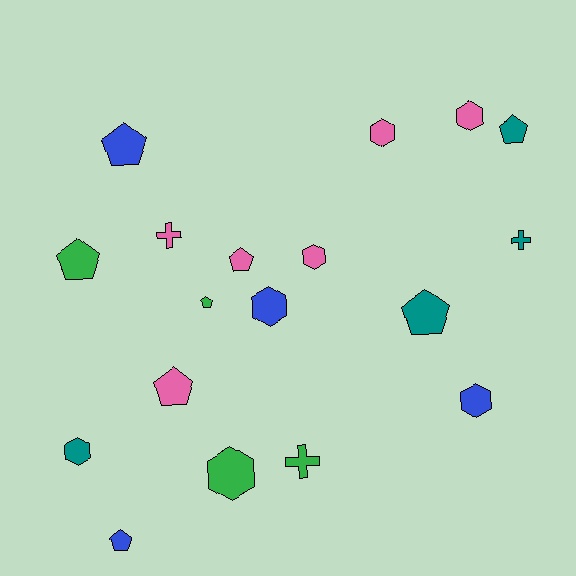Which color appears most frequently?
Pink, with 6 objects.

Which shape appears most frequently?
Pentagon, with 8 objects.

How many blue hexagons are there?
There are 2 blue hexagons.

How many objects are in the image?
There are 18 objects.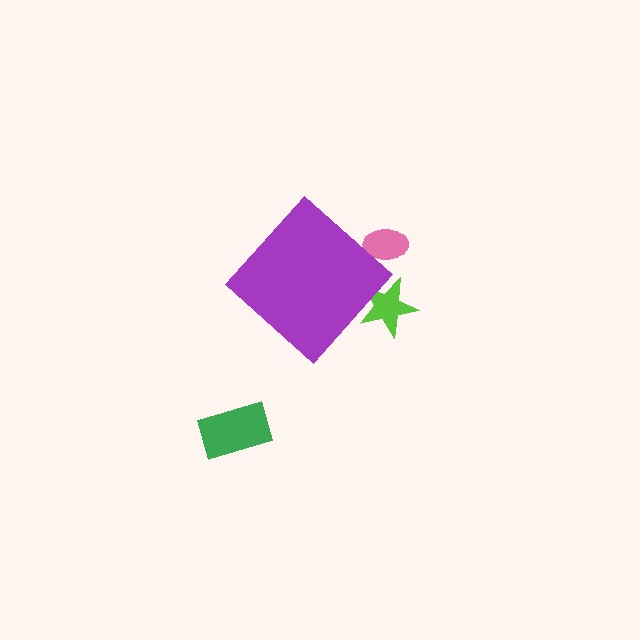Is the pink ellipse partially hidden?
Yes, the pink ellipse is partially hidden behind the purple diamond.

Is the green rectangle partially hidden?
No, the green rectangle is fully visible.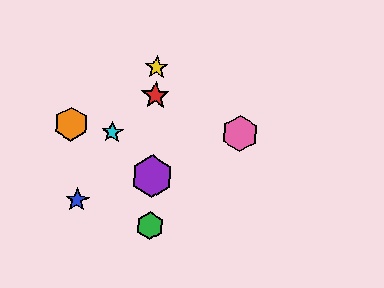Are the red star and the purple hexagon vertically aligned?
Yes, both are at x≈155.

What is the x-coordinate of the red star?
The red star is at x≈155.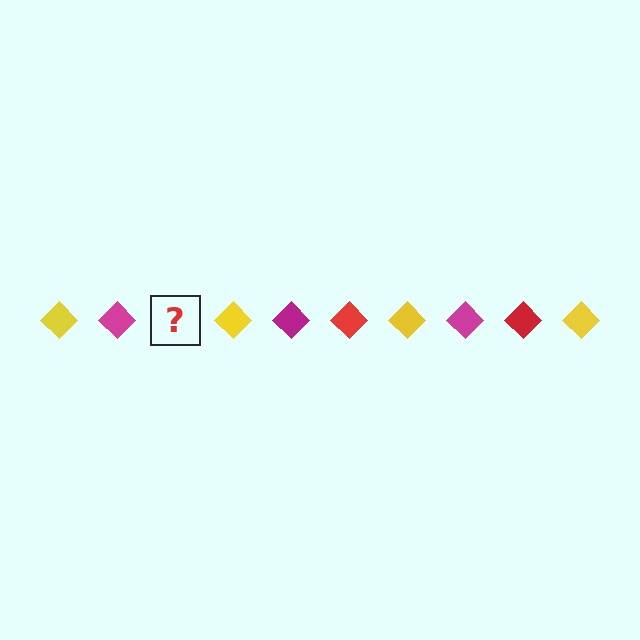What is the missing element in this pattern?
The missing element is a red diamond.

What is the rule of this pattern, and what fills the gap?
The rule is that the pattern cycles through yellow, magenta, red diamonds. The gap should be filled with a red diamond.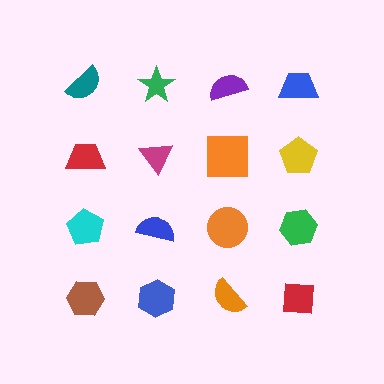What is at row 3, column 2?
A blue semicircle.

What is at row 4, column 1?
A brown hexagon.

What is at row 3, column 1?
A cyan pentagon.